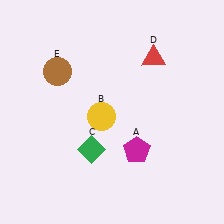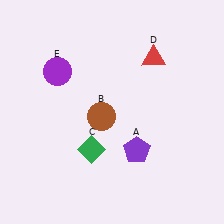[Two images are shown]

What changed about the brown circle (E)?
In Image 1, E is brown. In Image 2, it changed to purple.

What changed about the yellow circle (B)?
In Image 1, B is yellow. In Image 2, it changed to brown.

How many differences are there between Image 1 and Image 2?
There are 3 differences between the two images.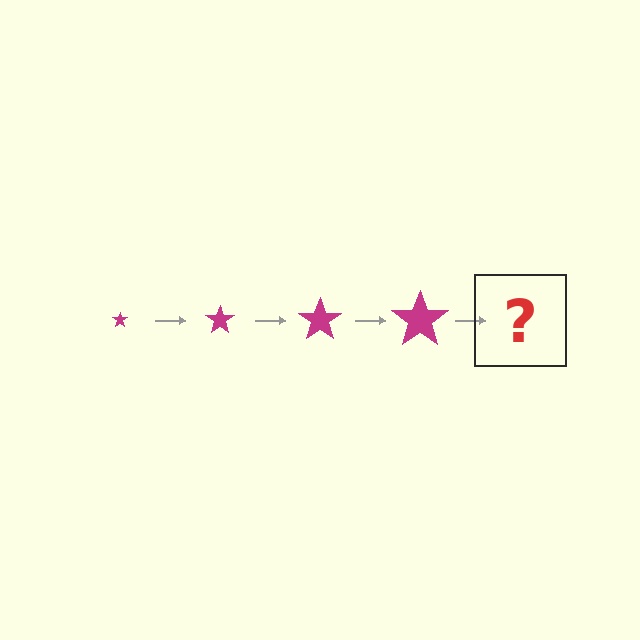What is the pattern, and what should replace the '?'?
The pattern is that the star gets progressively larger each step. The '?' should be a magenta star, larger than the previous one.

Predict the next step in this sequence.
The next step is a magenta star, larger than the previous one.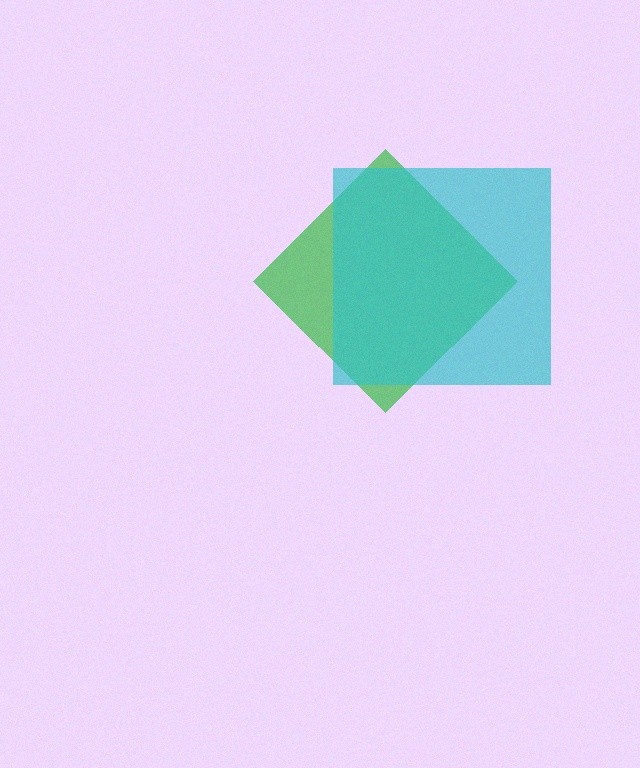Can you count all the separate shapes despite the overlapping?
Yes, there are 2 separate shapes.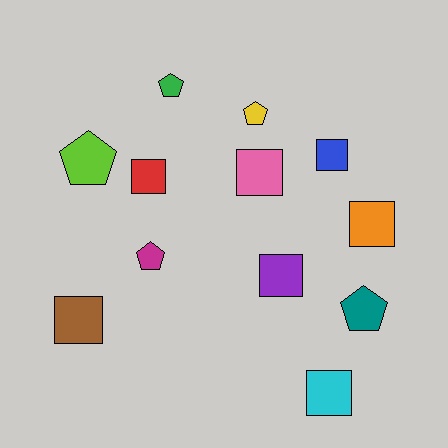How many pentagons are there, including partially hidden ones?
There are 5 pentagons.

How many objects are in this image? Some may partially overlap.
There are 12 objects.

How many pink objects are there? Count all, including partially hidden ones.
There is 1 pink object.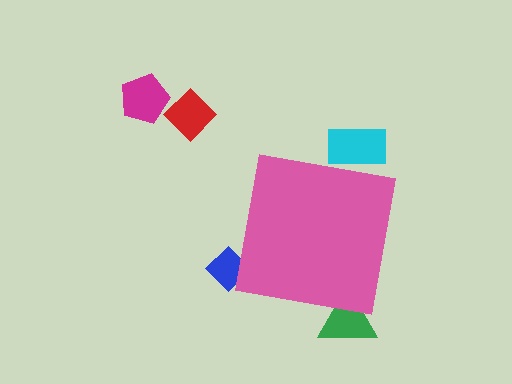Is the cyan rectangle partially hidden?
Yes, the cyan rectangle is partially hidden behind the pink square.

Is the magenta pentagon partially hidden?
No, the magenta pentagon is fully visible.